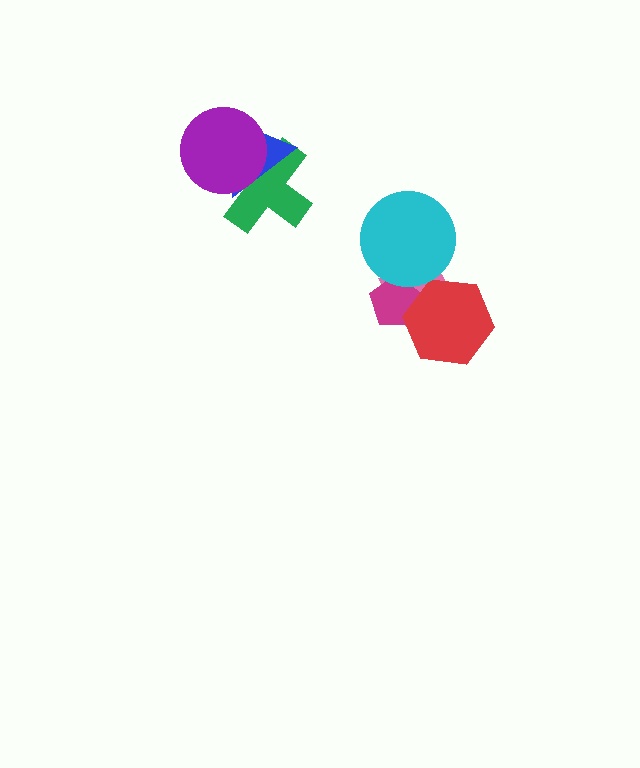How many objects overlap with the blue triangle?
2 objects overlap with the blue triangle.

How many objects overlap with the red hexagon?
2 objects overlap with the red hexagon.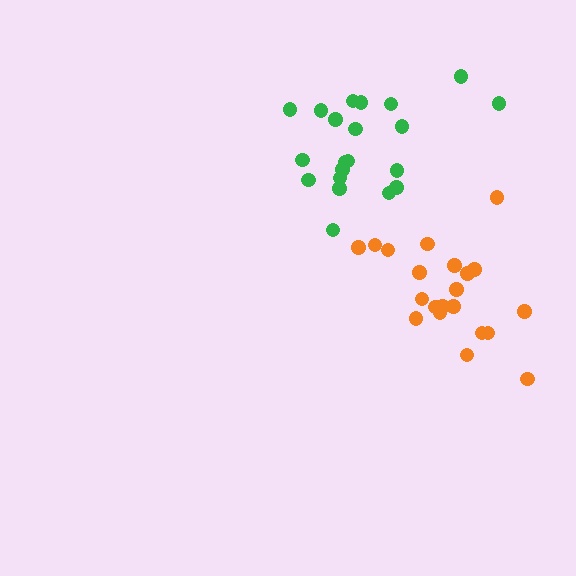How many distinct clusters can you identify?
There are 2 distinct clusters.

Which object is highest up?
The green cluster is topmost.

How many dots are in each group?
Group 1: 21 dots, Group 2: 21 dots (42 total).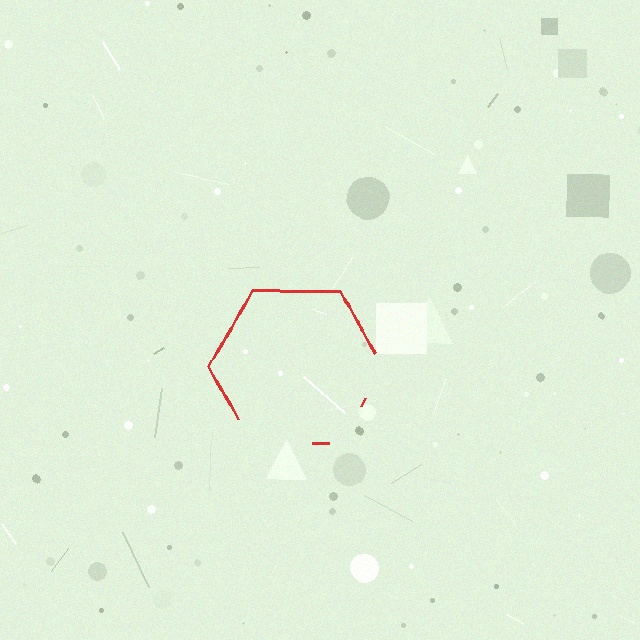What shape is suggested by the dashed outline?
The dashed outline suggests a hexagon.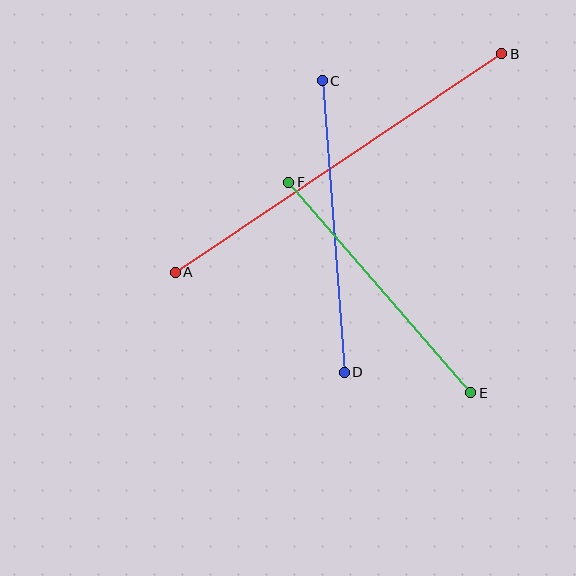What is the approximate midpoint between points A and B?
The midpoint is at approximately (339, 163) pixels.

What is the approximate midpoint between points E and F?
The midpoint is at approximately (380, 287) pixels.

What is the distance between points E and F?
The distance is approximately 278 pixels.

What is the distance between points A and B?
The distance is approximately 393 pixels.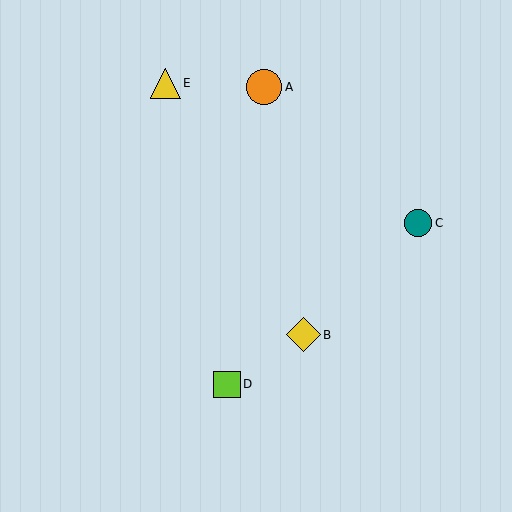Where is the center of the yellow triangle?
The center of the yellow triangle is at (165, 83).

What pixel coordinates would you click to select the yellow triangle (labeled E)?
Click at (165, 83) to select the yellow triangle E.